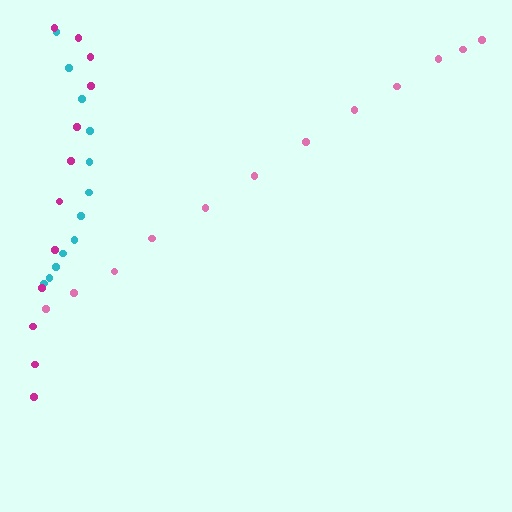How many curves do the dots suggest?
There are 3 distinct paths.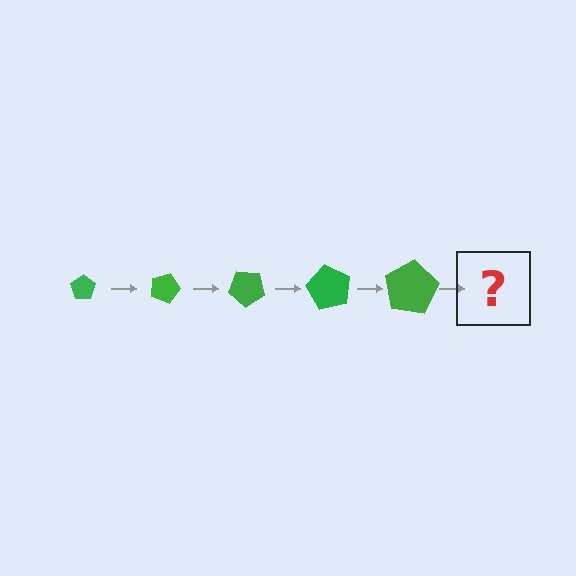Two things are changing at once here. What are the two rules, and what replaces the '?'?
The two rules are that the pentagon grows larger each step and it rotates 20 degrees each step. The '?' should be a pentagon, larger than the previous one and rotated 100 degrees from the start.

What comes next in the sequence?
The next element should be a pentagon, larger than the previous one and rotated 100 degrees from the start.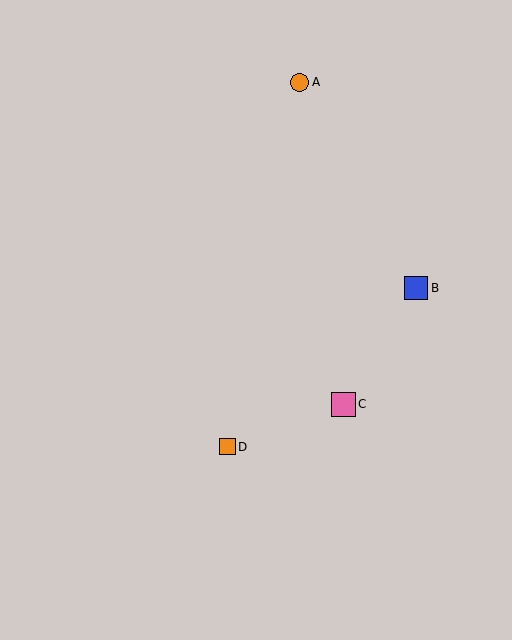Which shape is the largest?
The pink square (labeled C) is the largest.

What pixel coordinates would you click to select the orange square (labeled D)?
Click at (227, 447) to select the orange square D.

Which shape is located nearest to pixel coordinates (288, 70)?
The orange circle (labeled A) at (300, 82) is nearest to that location.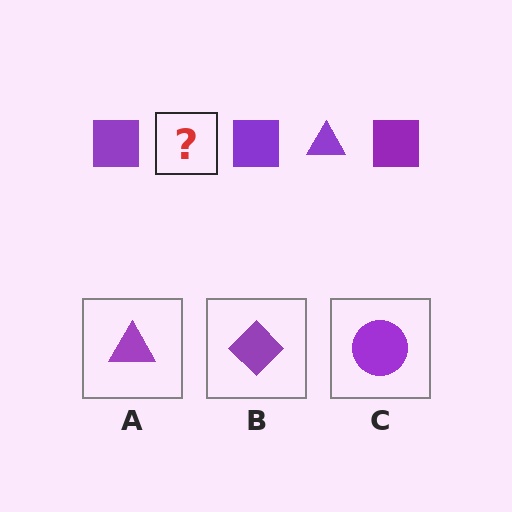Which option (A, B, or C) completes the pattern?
A.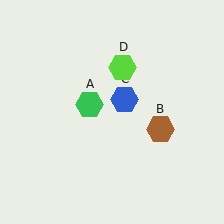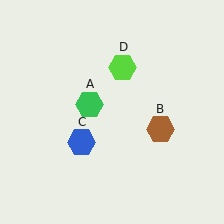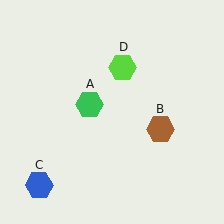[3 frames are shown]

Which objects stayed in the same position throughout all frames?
Green hexagon (object A) and brown hexagon (object B) and lime hexagon (object D) remained stationary.